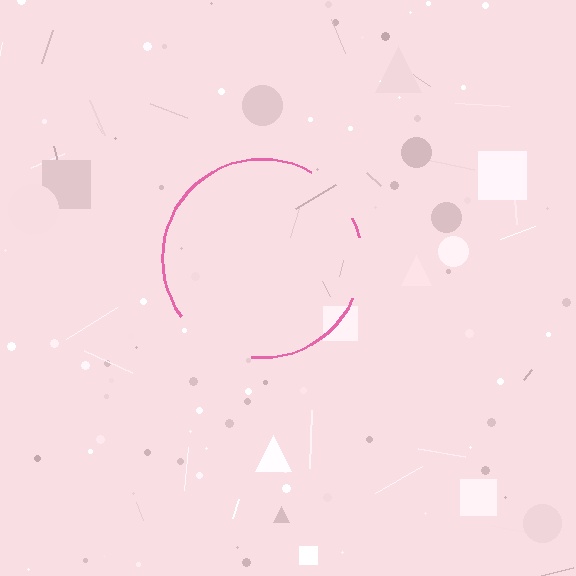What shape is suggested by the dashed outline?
The dashed outline suggests a circle.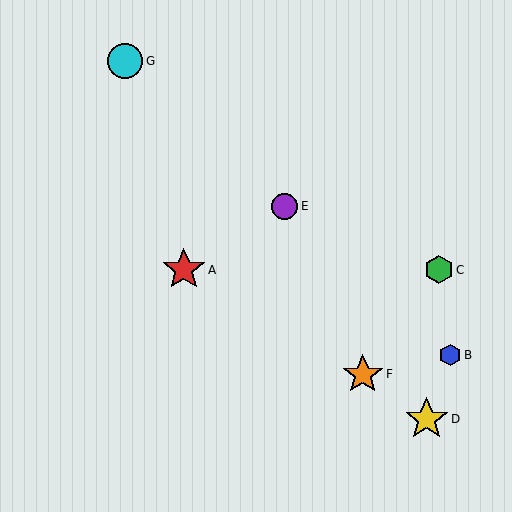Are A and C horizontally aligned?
Yes, both are at y≈270.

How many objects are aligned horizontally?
2 objects (A, C) are aligned horizontally.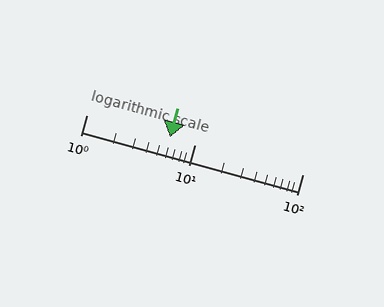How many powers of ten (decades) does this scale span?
The scale spans 2 decades, from 1 to 100.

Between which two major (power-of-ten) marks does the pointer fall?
The pointer is between 1 and 10.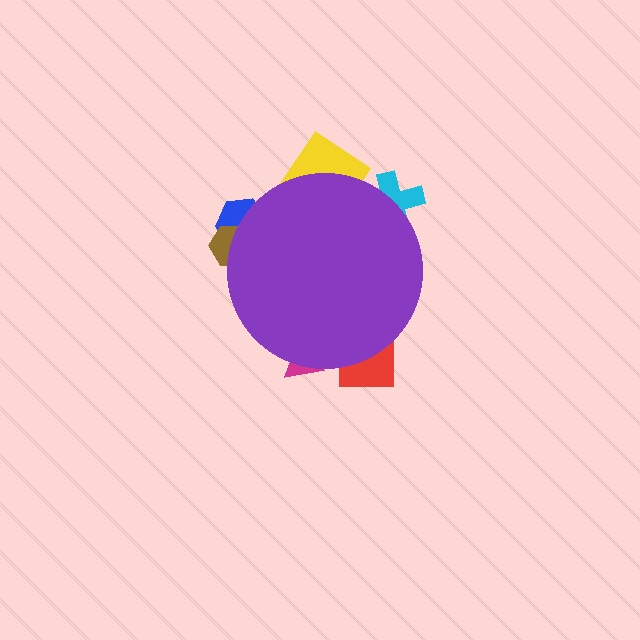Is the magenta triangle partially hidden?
Yes, the magenta triangle is partially hidden behind the purple circle.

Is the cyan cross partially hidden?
Yes, the cyan cross is partially hidden behind the purple circle.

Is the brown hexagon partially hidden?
Yes, the brown hexagon is partially hidden behind the purple circle.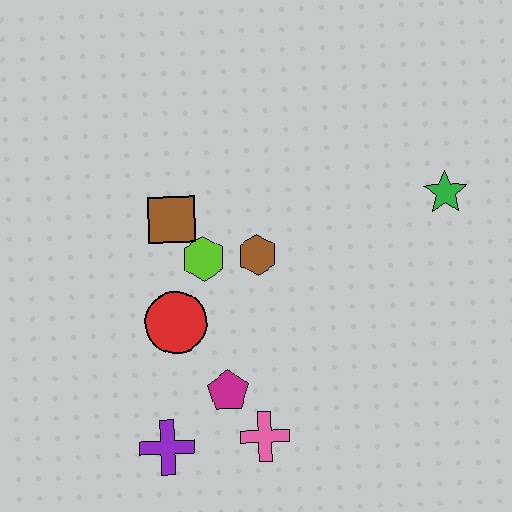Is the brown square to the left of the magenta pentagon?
Yes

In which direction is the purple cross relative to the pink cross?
The purple cross is to the left of the pink cross.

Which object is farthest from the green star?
The purple cross is farthest from the green star.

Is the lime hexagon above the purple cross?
Yes